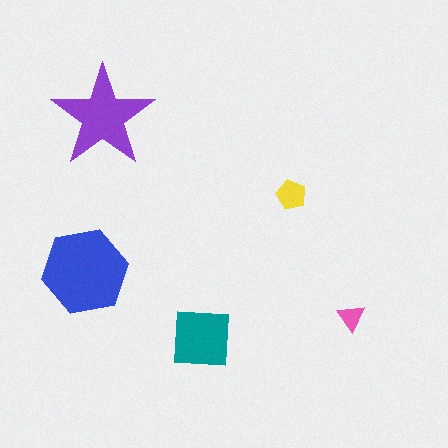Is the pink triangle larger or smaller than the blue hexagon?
Smaller.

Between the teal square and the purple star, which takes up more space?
The purple star.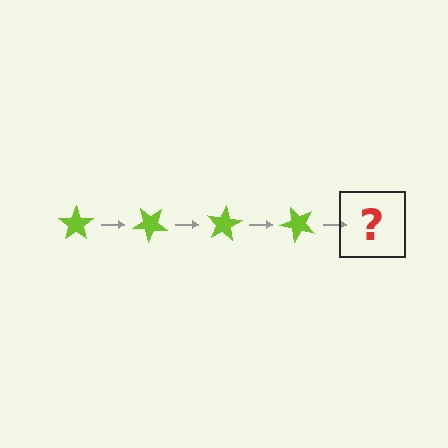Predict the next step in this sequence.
The next step is a lime star rotated 160 degrees.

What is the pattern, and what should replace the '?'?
The pattern is that the star rotates 40 degrees each step. The '?' should be a lime star rotated 160 degrees.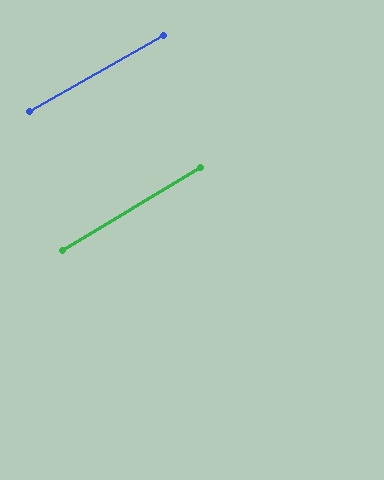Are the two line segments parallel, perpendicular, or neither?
Parallel — their directions differ by only 1.5°.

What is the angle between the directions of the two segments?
Approximately 1 degree.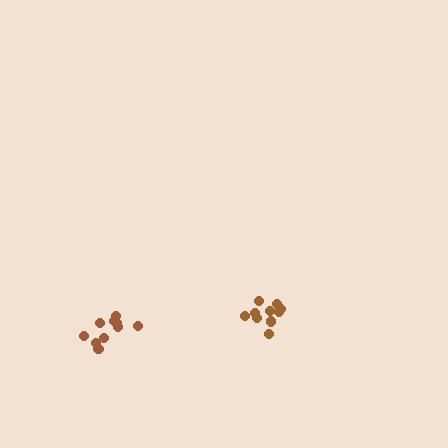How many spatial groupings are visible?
There are 2 spatial groupings.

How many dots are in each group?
Group 1: 10 dots, Group 2: 10 dots (20 total).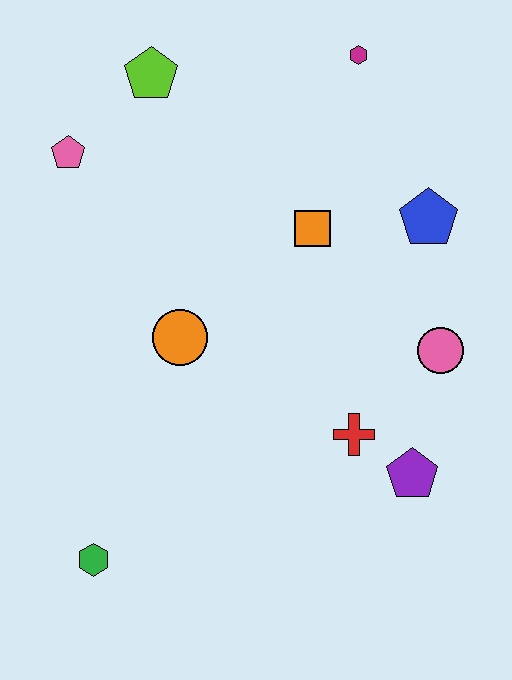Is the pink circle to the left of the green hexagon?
No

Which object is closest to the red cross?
The purple pentagon is closest to the red cross.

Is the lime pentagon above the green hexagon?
Yes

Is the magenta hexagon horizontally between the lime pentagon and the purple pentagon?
Yes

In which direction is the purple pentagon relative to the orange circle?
The purple pentagon is to the right of the orange circle.